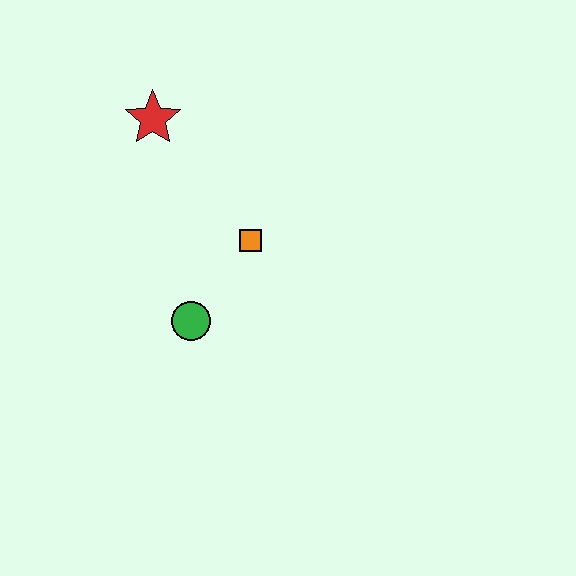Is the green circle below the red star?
Yes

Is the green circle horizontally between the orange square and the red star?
Yes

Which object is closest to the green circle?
The orange square is closest to the green circle.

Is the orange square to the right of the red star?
Yes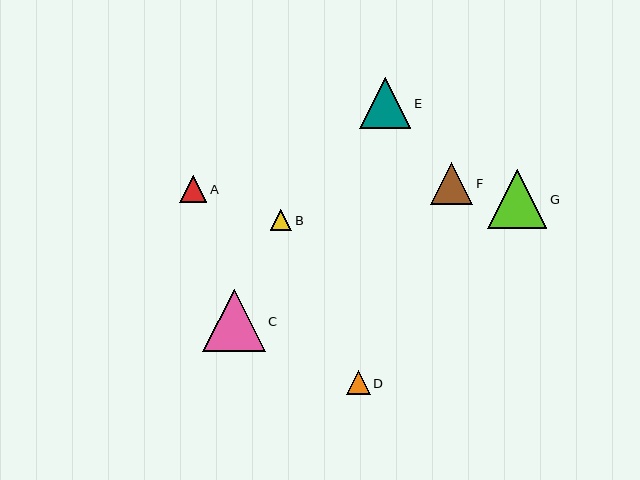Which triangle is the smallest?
Triangle B is the smallest with a size of approximately 21 pixels.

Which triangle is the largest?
Triangle C is the largest with a size of approximately 63 pixels.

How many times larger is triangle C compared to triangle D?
Triangle C is approximately 2.6 times the size of triangle D.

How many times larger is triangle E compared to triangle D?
Triangle E is approximately 2.1 times the size of triangle D.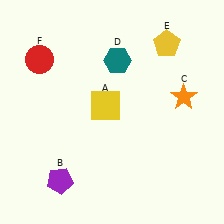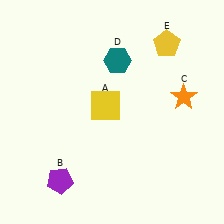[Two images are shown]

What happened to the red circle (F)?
The red circle (F) was removed in Image 2. It was in the top-left area of Image 1.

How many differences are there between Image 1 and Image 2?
There is 1 difference between the two images.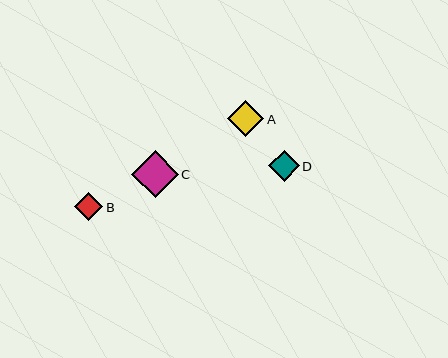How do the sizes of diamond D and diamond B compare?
Diamond D and diamond B are approximately the same size.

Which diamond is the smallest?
Diamond B is the smallest with a size of approximately 28 pixels.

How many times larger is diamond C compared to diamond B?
Diamond C is approximately 1.6 times the size of diamond B.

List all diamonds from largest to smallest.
From largest to smallest: C, A, D, B.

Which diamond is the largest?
Diamond C is the largest with a size of approximately 46 pixels.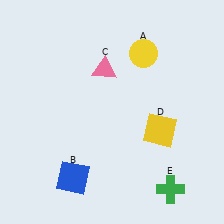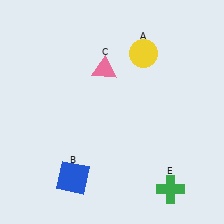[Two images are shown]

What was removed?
The yellow square (D) was removed in Image 2.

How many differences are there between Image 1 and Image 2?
There is 1 difference between the two images.